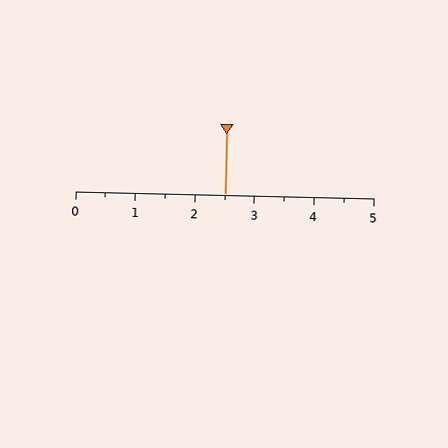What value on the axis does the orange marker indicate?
The marker indicates approximately 2.5.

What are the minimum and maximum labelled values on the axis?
The axis runs from 0 to 5.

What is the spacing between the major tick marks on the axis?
The major ticks are spaced 1 apart.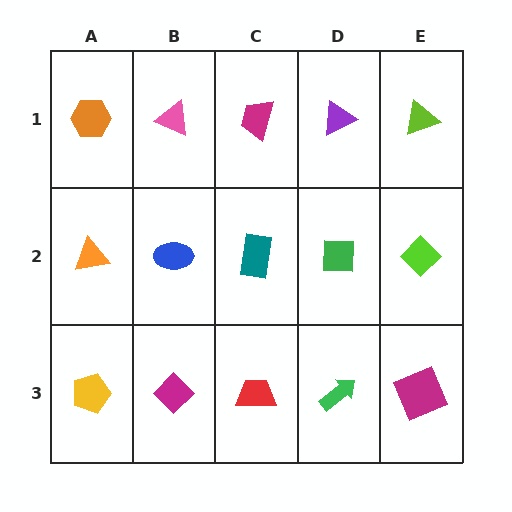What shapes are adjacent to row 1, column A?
An orange triangle (row 2, column A), a pink triangle (row 1, column B).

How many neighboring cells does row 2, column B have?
4.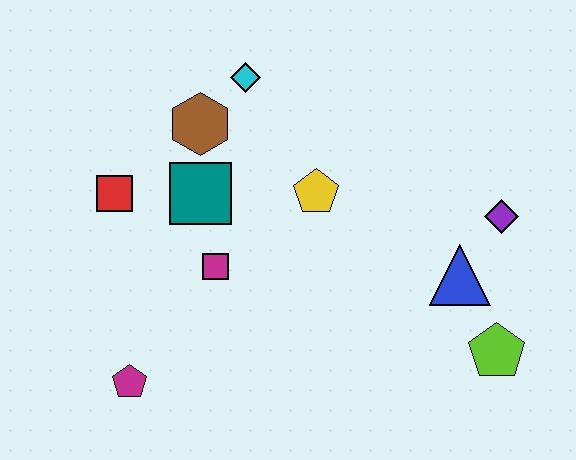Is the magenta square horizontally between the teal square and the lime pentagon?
Yes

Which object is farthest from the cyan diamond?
The lime pentagon is farthest from the cyan diamond.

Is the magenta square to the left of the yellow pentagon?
Yes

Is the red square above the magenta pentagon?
Yes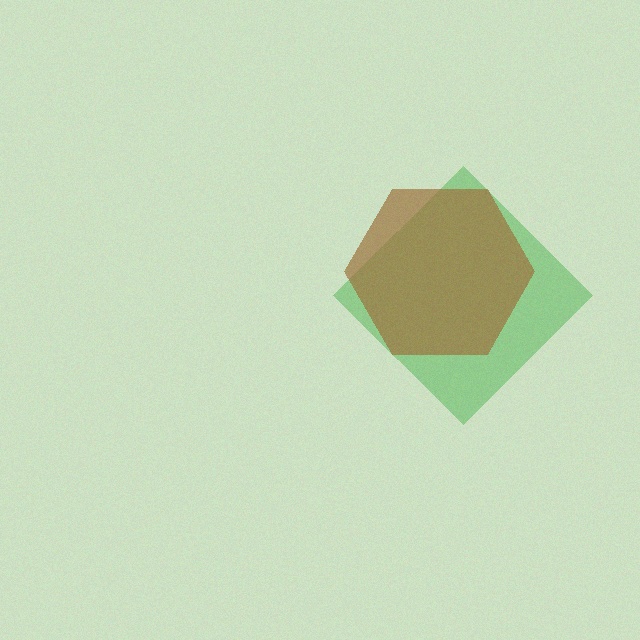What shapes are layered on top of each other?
The layered shapes are: a green diamond, a brown hexagon.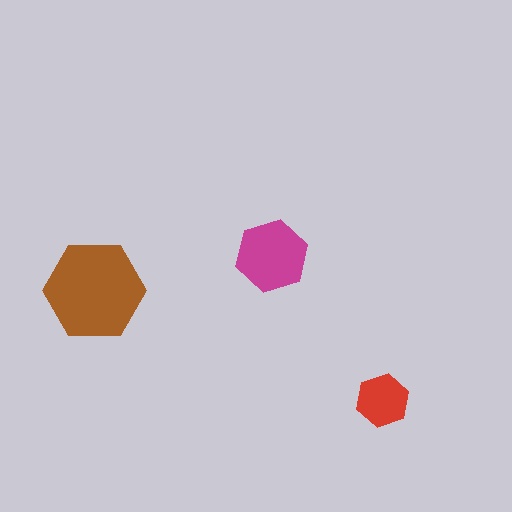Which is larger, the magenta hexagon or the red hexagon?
The magenta one.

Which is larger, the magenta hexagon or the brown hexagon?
The brown one.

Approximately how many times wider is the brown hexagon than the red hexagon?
About 2 times wider.